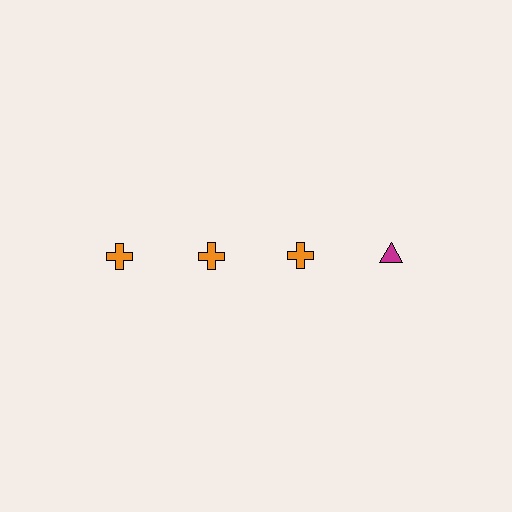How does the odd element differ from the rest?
It differs in both color (magenta instead of orange) and shape (triangle instead of cross).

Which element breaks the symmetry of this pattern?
The magenta triangle in the top row, second from right column breaks the symmetry. All other shapes are orange crosses.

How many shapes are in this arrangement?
There are 4 shapes arranged in a grid pattern.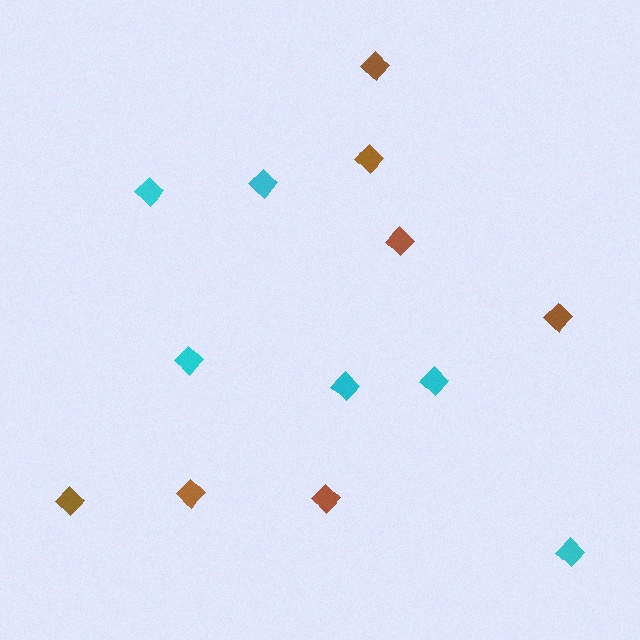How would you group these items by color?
There are 2 groups: one group of brown diamonds (7) and one group of cyan diamonds (6).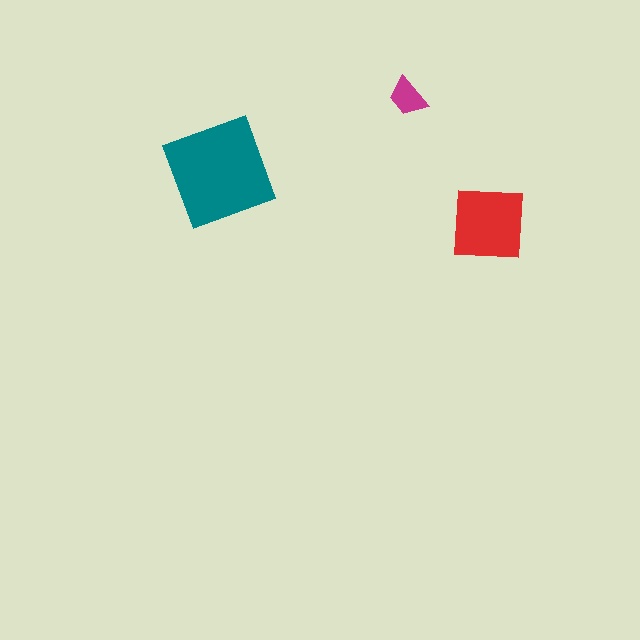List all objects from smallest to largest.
The magenta trapezoid, the red square, the teal square.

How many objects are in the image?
There are 3 objects in the image.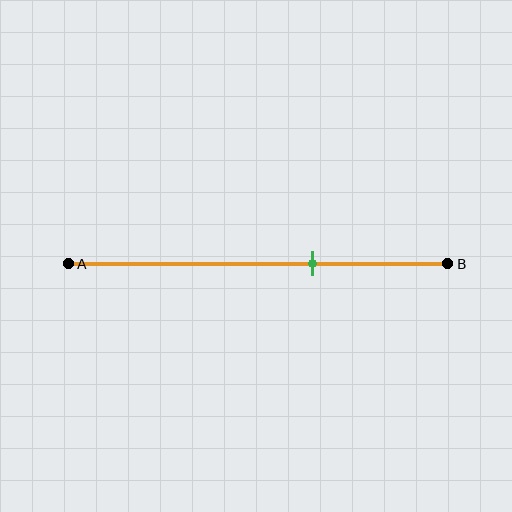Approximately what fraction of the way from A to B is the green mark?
The green mark is approximately 65% of the way from A to B.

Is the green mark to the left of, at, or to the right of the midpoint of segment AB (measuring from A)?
The green mark is to the right of the midpoint of segment AB.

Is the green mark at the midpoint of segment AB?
No, the mark is at about 65% from A, not at the 50% midpoint.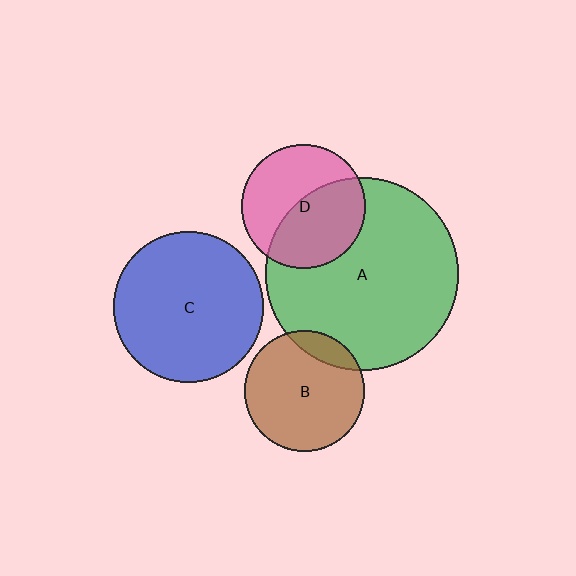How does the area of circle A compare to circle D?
Approximately 2.4 times.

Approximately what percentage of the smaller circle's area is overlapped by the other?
Approximately 50%.